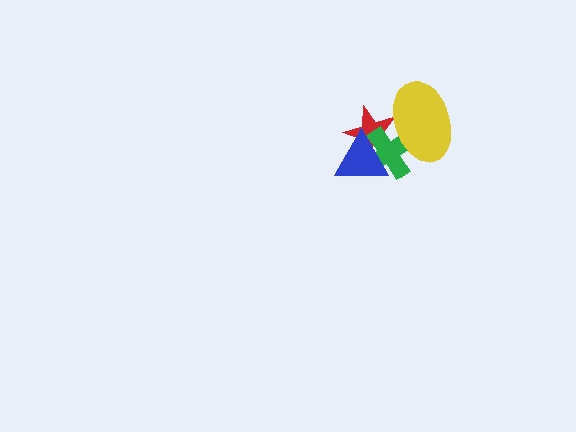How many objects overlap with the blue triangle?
2 objects overlap with the blue triangle.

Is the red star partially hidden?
Yes, it is partially covered by another shape.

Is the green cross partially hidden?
Yes, it is partially covered by another shape.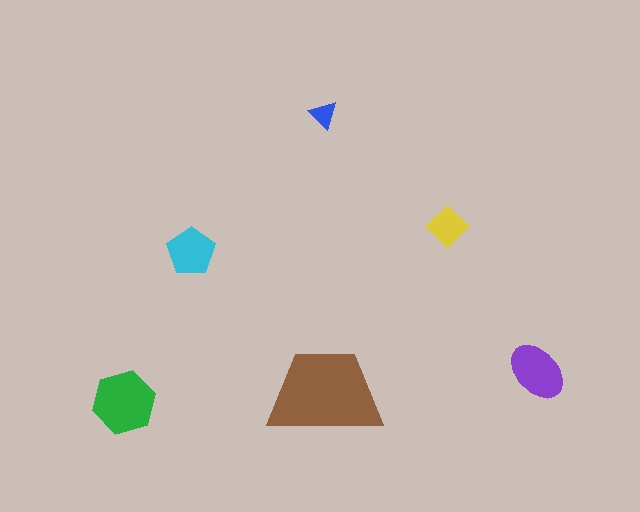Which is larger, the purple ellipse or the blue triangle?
The purple ellipse.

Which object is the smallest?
The blue triangle.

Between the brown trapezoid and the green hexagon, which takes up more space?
The brown trapezoid.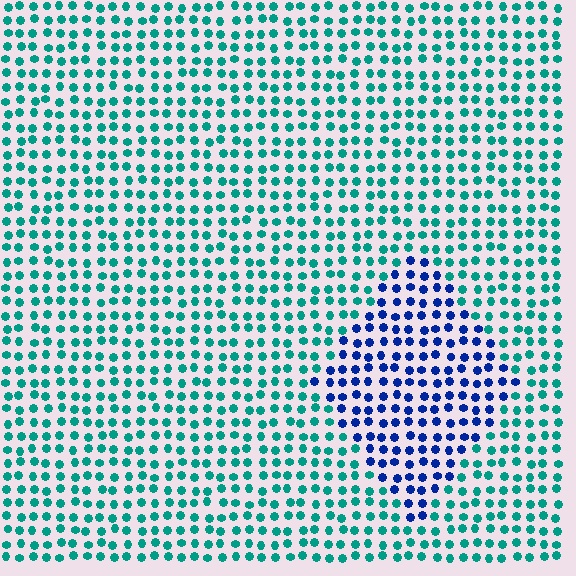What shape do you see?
I see a diamond.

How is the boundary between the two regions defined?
The boundary is defined purely by a slight shift in hue (about 55 degrees). Spacing, size, and orientation are identical on both sides.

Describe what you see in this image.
The image is filled with small teal elements in a uniform arrangement. A diamond-shaped region is visible where the elements are tinted to a slightly different hue, forming a subtle color boundary.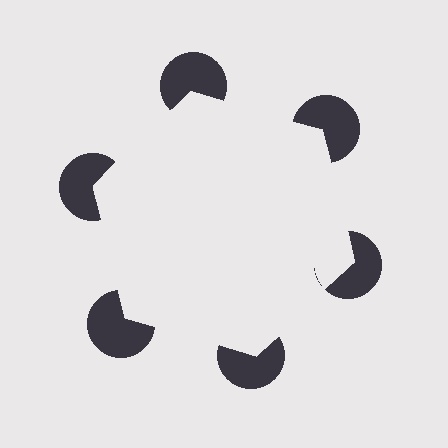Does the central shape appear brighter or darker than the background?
It typically appears slightly brighter than the background, even though no actual brightness change is drawn.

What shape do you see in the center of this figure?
An illusory hexagon — its edges are inferred from the aligned wedge cuts in the pac-man discs, not physically drawn.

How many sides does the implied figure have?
6 sides.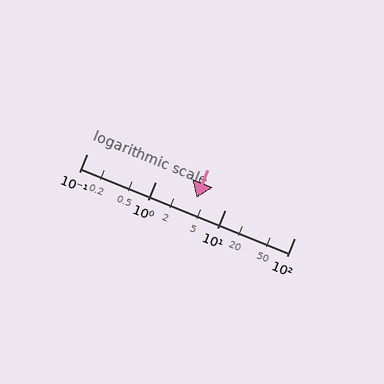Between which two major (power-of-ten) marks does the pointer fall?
The pointer is between 1 and 10.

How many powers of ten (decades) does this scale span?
The scale spans 3 decades, from 0.1 to 100.